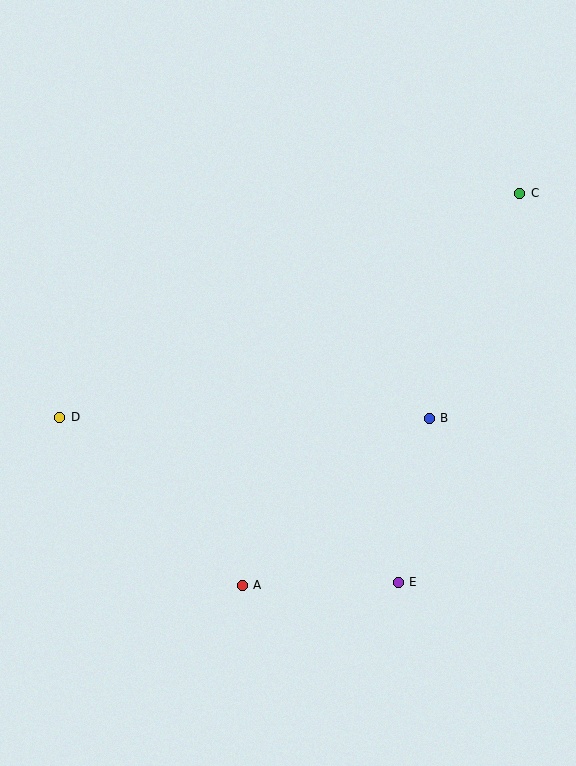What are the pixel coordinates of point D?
Point D is at (60, 417).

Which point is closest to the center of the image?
Point B at (429, 418) is closest to the center.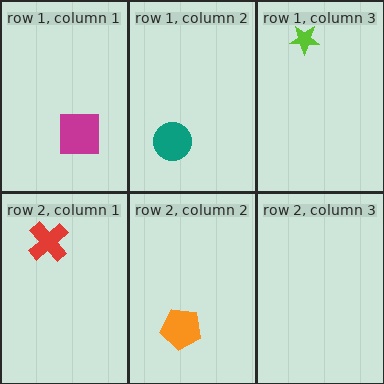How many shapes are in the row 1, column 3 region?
1.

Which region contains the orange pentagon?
The row 2, column 2 region.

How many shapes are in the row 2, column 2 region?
1.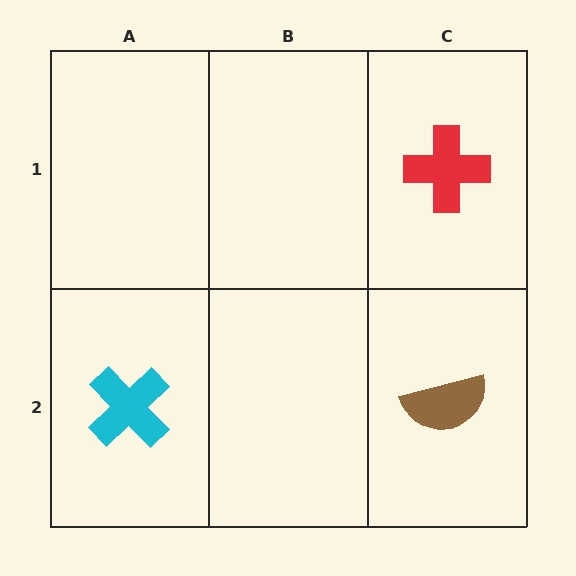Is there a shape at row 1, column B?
No, that cell is empty.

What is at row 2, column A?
A cyan cross.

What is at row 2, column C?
A brown semicircle.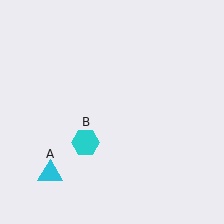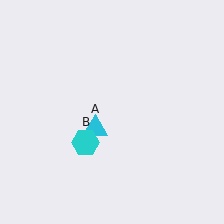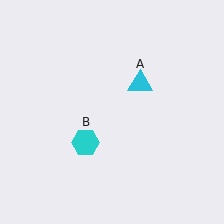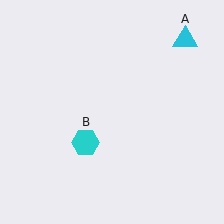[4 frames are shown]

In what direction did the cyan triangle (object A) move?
The cyan triangle (object A) moved up and to the right.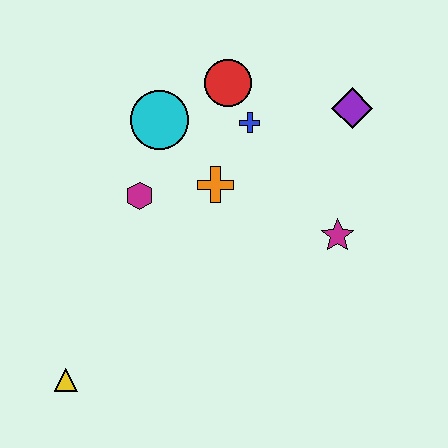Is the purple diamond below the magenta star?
No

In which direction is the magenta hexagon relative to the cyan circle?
The magenta hexagon is below the cyan circle.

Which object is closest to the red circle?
The blue cross is closest to the red circle.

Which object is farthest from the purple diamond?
The yellow triangle is farthest from the purple diamond.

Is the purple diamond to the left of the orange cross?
No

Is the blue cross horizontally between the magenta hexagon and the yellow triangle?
No